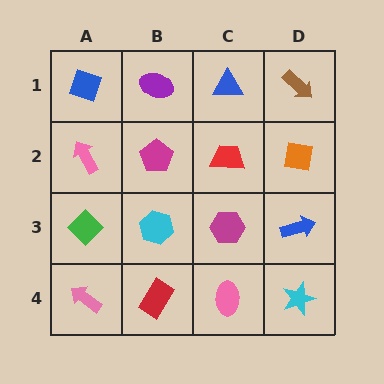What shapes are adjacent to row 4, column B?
A cyan hexagon (row 3, column B), a pink arrow (row 4, column A), a pink ellipse (row 4, column C).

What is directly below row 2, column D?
A blue arrow.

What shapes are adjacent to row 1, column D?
An orange square (row 2, column D), a blue triangle (row 1, column C).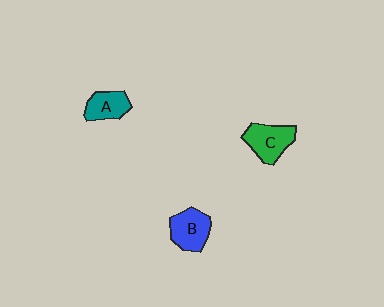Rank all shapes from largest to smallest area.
From largest to smallest: C (green), B (blue), A (teal).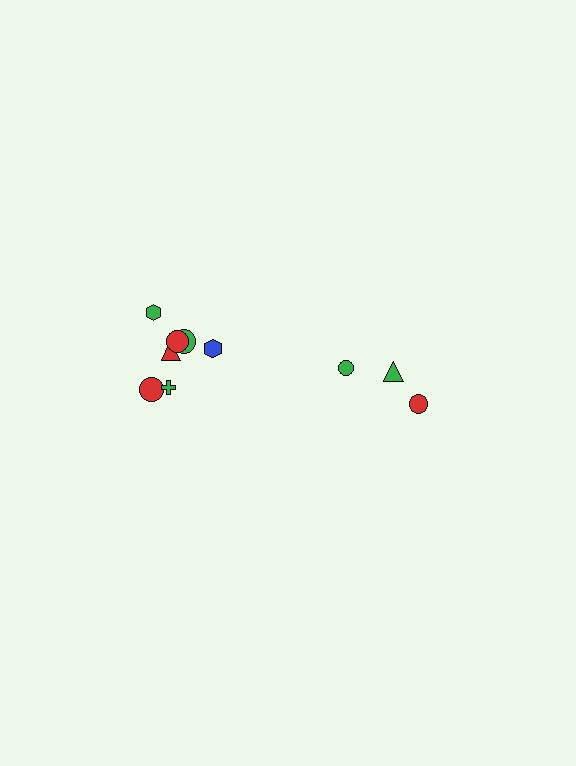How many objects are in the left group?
There are 7 objects.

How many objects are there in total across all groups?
There are 10 objects.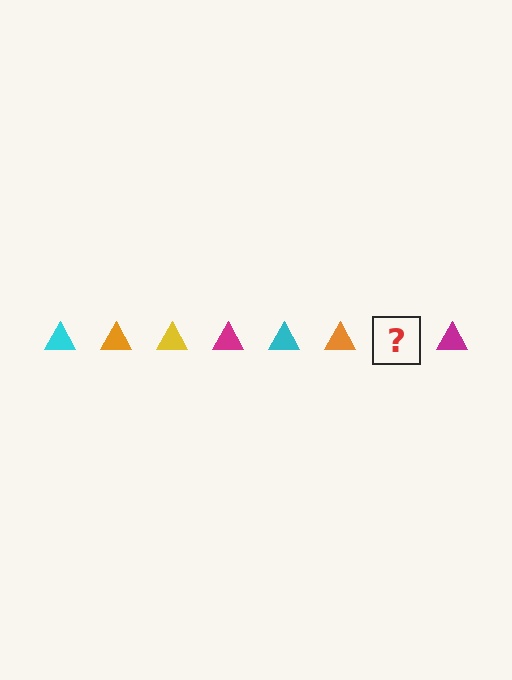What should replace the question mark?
The question mark should be replaced with a yellow triangle.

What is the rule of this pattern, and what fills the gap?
The rule is that the pattern cycles through cyan, orange, yellow, magenta triangles. The gap should be filled with a yellow triangle.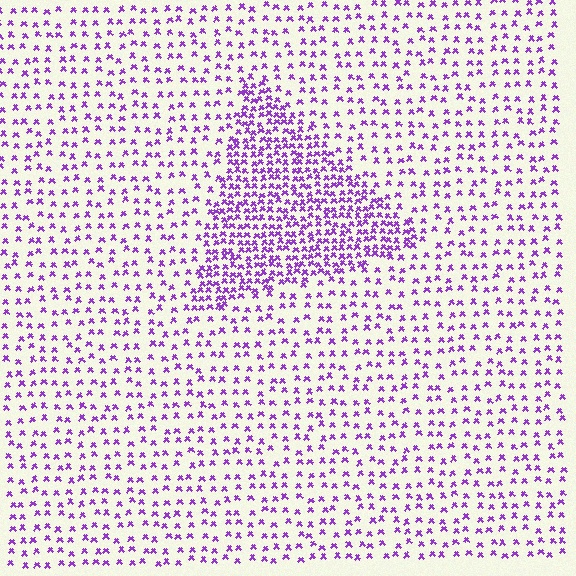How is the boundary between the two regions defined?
The boundary is defined by a change in element density (approximately 2.3x ratio). All elements are the same color, size, and shape.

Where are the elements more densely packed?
The elements are more densely packed inside the triangle boundary.